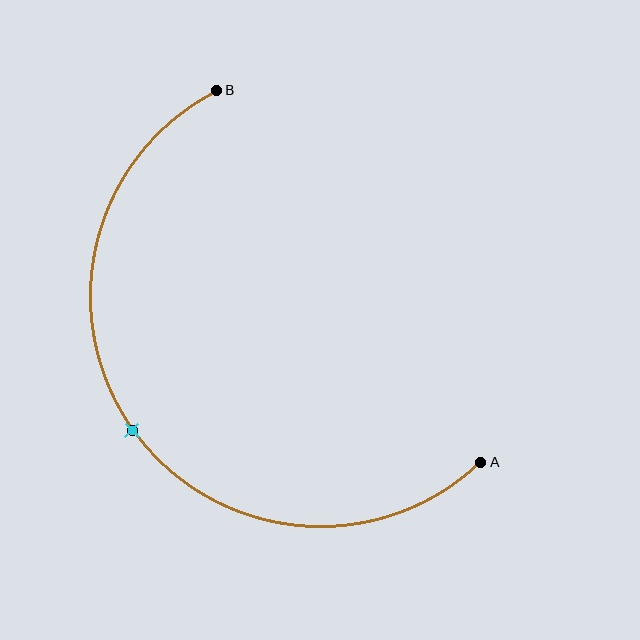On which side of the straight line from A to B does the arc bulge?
The arc bulges below and to the left of the straight line connecting A and B.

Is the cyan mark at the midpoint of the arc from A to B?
Yes. The cyan mark lies on the arc at equal arc-length from both A and B — it is the arc midpoint.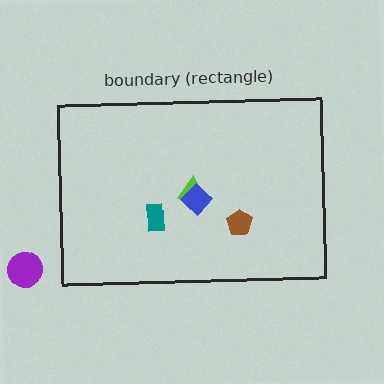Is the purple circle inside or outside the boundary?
Outside.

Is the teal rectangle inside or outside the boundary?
Inside.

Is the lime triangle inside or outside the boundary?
Inside.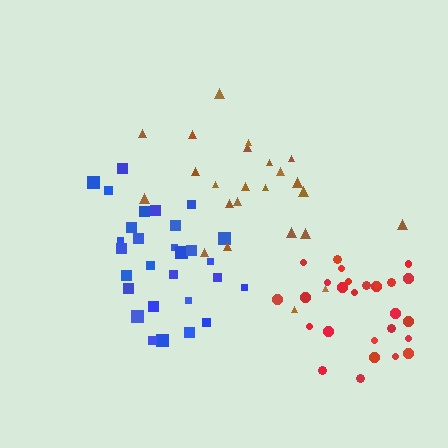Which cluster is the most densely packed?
Red.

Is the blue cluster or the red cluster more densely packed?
Red.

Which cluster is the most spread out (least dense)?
Brown.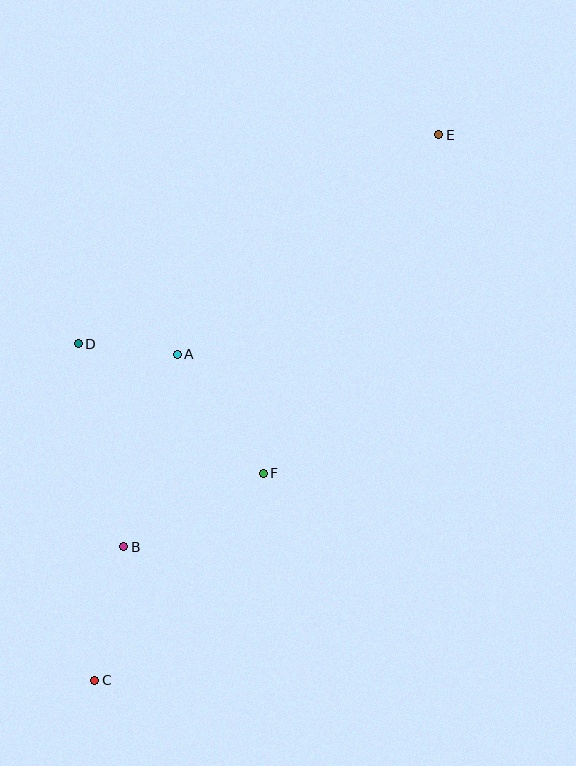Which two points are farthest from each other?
Points C and E are farthest from each other.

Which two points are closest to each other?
Points A and D are closest to each other.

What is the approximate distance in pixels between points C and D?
The distance between C and D is approximately 337 pixels.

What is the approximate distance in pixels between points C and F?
The distance between C and F is approximately 267 pixels.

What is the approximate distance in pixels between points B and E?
The distance between B and E is approximately 518 pixels.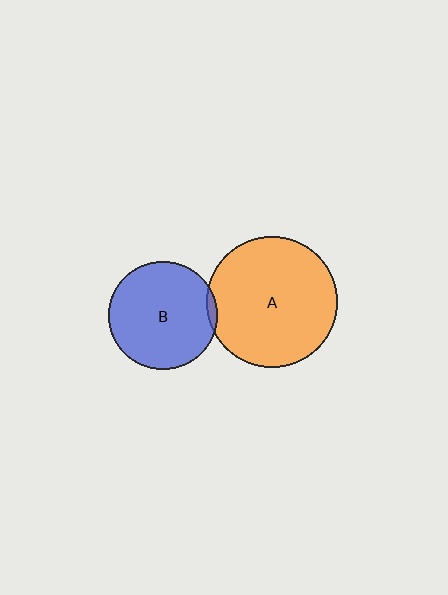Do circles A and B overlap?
Yes.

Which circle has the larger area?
Circle A (orange).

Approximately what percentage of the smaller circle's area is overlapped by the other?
Approximately 5%.